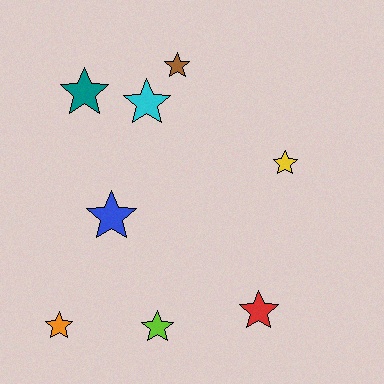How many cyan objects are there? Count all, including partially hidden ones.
There is 1 cyan object.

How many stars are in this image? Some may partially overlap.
There are 8 stars.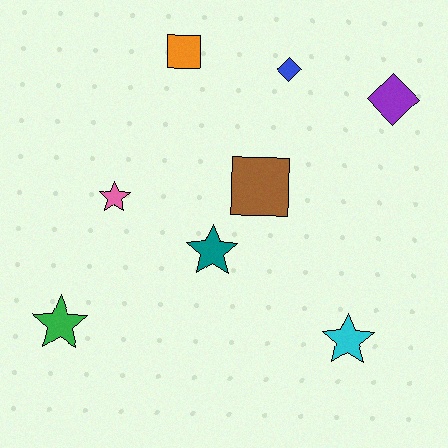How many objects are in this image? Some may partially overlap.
There are 8 objects.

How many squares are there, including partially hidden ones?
There are 2 squares.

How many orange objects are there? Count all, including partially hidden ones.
There is 1 orange object.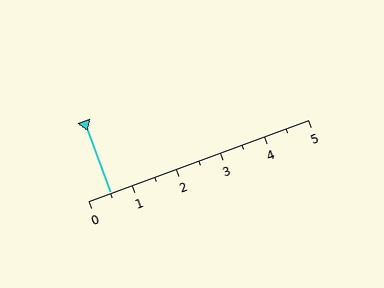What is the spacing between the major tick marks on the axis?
The major ticks are spaced 1 apart.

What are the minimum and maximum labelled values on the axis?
The axis runs from 0 to 5.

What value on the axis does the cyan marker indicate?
The marker indicates approximately 0.5.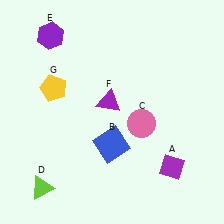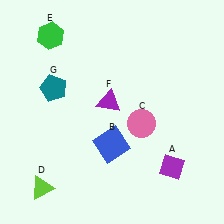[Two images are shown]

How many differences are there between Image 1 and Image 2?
There are 2 differences between the two images.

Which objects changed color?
E changed from purple to green. G changed from yellow to teal.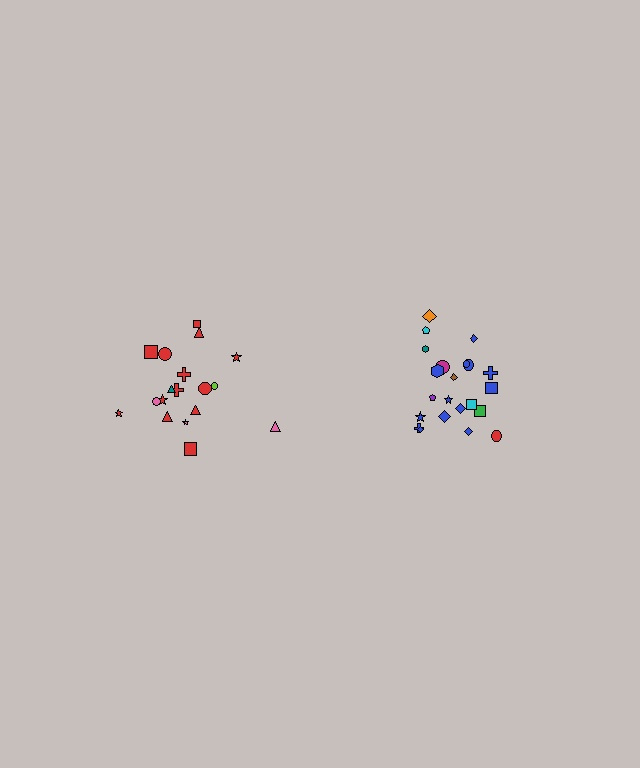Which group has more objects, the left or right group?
The right group.